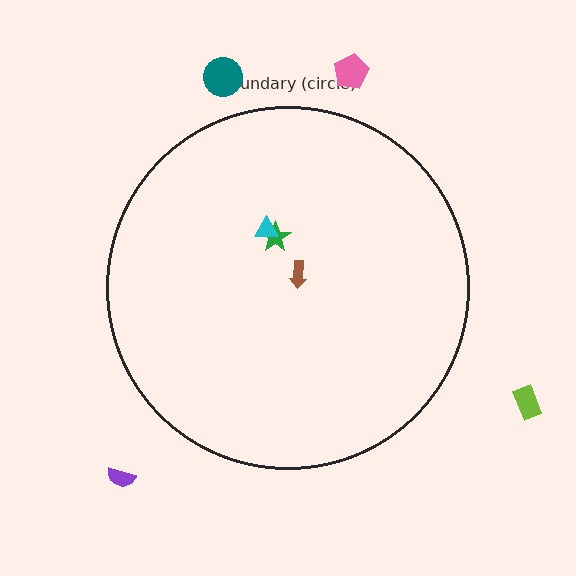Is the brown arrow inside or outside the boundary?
Inside.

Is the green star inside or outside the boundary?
Inside.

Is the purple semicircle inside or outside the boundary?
Outside.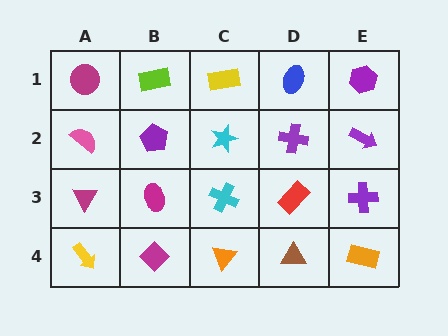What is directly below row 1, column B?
A purple pentagon.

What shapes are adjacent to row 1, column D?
A purple cross (row 2, column D), a yellow rectangle (row 1, column C), a purple hexagon (row 1, column E).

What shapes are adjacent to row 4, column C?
A cyan cross (row 3, column C), a magenta diamond (row 4, column B), a brown triangle (row 4, column D).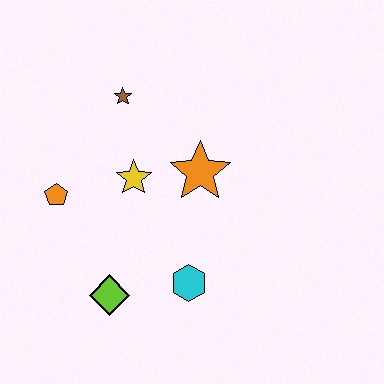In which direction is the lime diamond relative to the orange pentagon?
The lime diamond is below the orange pentagon.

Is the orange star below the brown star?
Yes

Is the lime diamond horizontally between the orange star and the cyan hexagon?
No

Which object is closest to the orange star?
The yellow star is closest to the orange star.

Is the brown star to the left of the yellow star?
Yes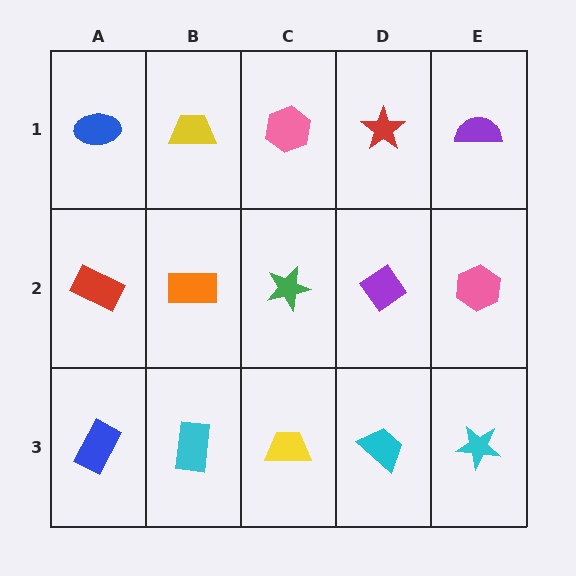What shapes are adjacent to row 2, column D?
A red star (row 1, column D), a cyan trapezoid (row 3, column D), a green star (row 2, column C), a pink hexagon (row 2, column E).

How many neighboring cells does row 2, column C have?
4.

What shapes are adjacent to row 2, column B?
A yellow trapezoid (row 1, column B), a cyan rectangle (row 3, column B), a red rectangle (row 2, column A), a green star (row 2, column C).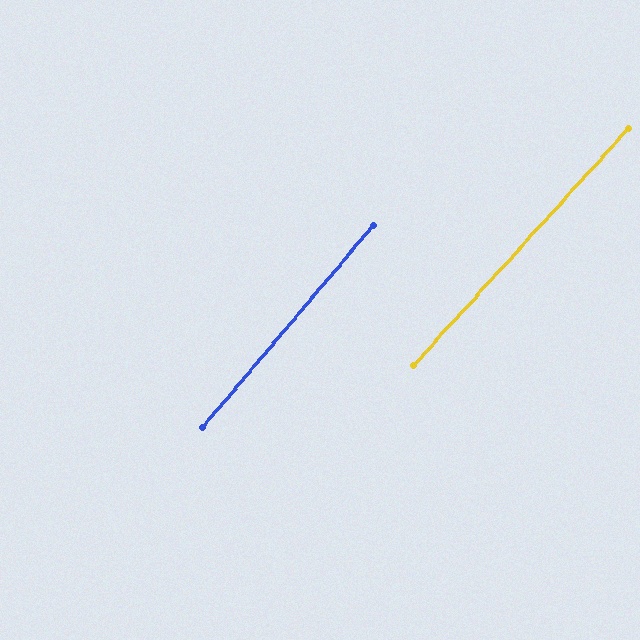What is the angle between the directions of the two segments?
Approximately 2 degrees.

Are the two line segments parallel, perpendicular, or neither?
Parallel — their directions differ by only 1.9°.